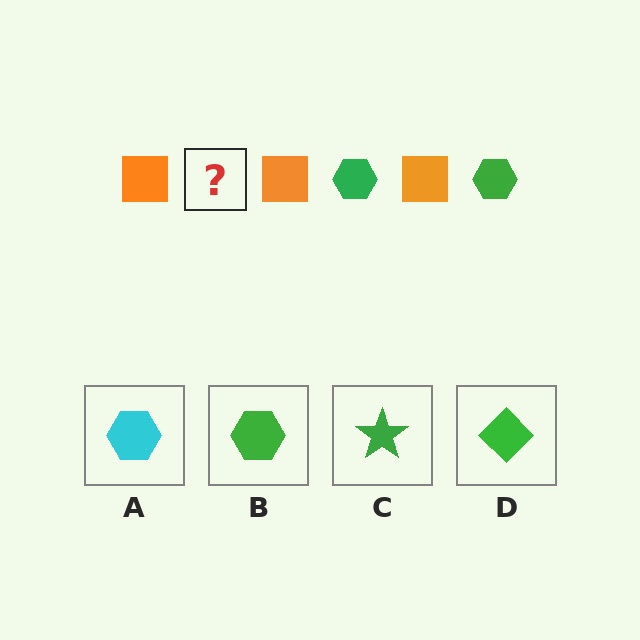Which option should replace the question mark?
Option B.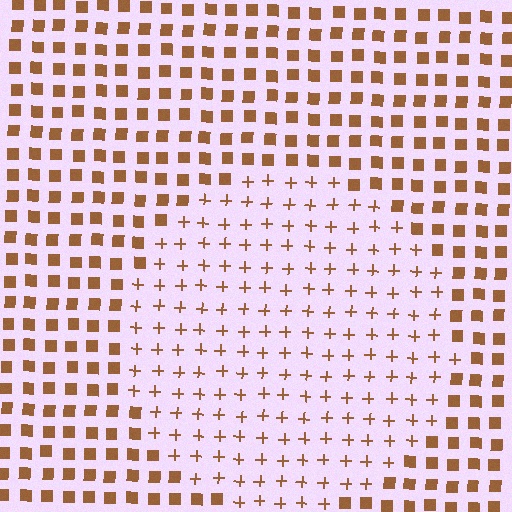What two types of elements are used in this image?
The image uses plus signs inside the circle region and squares outside it.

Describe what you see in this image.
The image is filled with small brown elements arranged in a uniform grid. A circle-shaped region contains plus signs, while the surrounding area contains squares. The boundary is defined purely by the change in element shape.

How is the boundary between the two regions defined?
The boundary is defined by a change in element shape: plus signs inside vs. squares outside. All elements share the same color and spacing.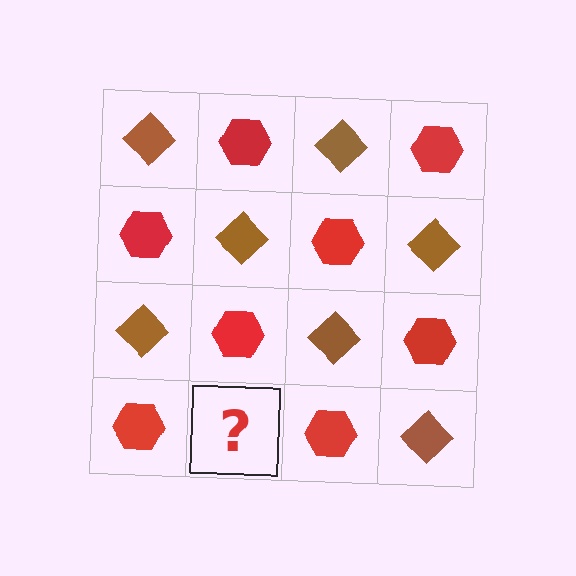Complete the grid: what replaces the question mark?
The question mark should be replaced with a brown diamond.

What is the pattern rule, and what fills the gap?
The rule is that it alternates brown diamond and red hexagon in a checkerboard pattern. The gap should be filled with a brown diamond.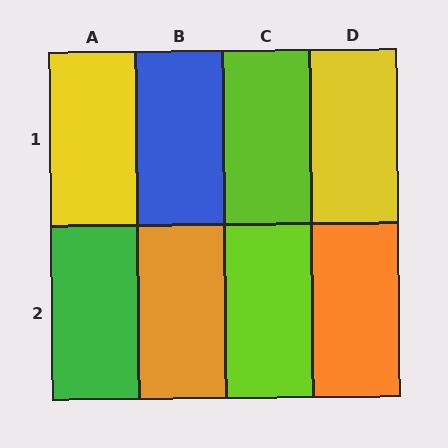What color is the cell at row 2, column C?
Lime.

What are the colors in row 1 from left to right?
Yellow, blue, lime, yellow.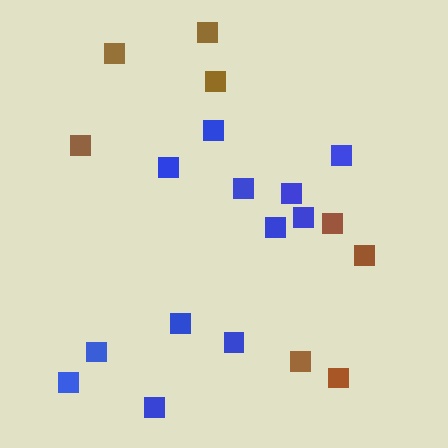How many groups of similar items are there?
There are 2 groups: one group of blue squares (12) and one group of brown squares (8).